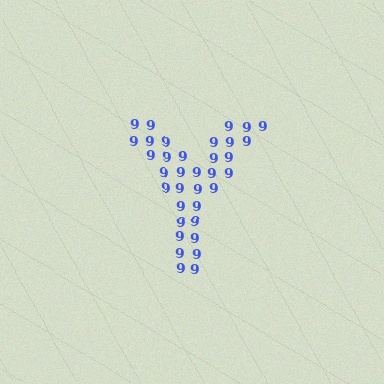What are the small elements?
The small elements are digit 9's.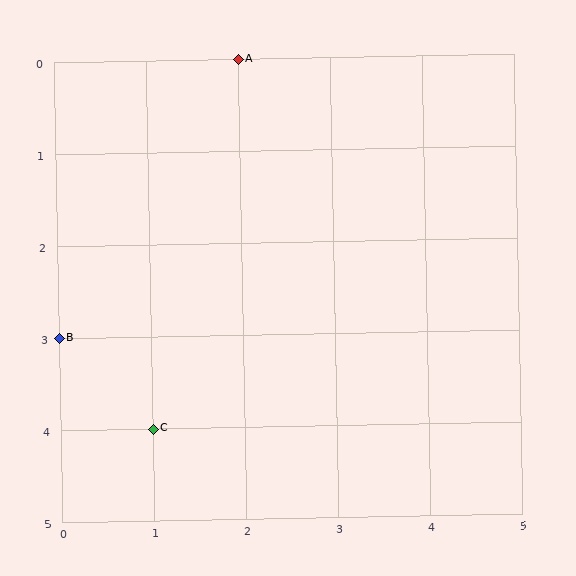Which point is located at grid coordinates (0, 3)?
Point B is at (0, 3).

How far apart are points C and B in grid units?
Points C and B are 1 column and 1 row apart (about 1.4 grid units diagonally).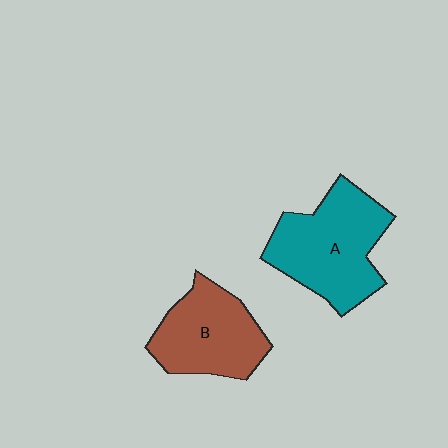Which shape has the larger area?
Shape A (teal).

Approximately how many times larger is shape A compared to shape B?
Approximately 1.2 times.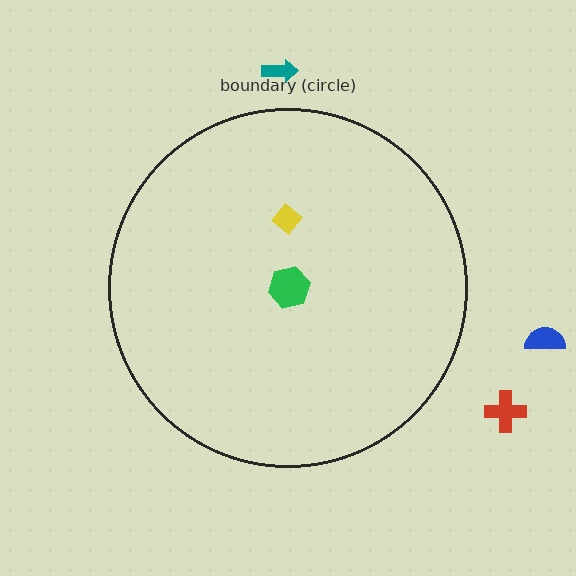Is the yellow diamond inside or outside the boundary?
Inside.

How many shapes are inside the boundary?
2 inside, 3 outside.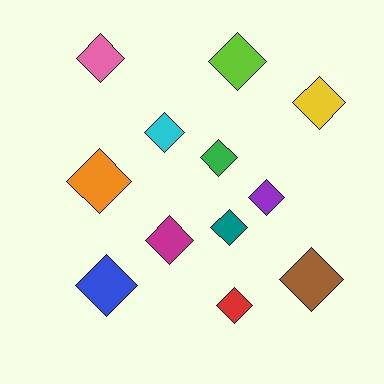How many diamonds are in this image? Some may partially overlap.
There are 12 diamonds.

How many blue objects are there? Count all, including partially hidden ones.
There is 1 blue object.